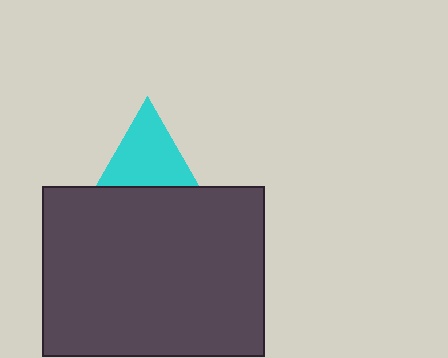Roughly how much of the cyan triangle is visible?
About half of it is visible (roughly 65%).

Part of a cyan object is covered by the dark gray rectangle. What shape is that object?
It is a triangle.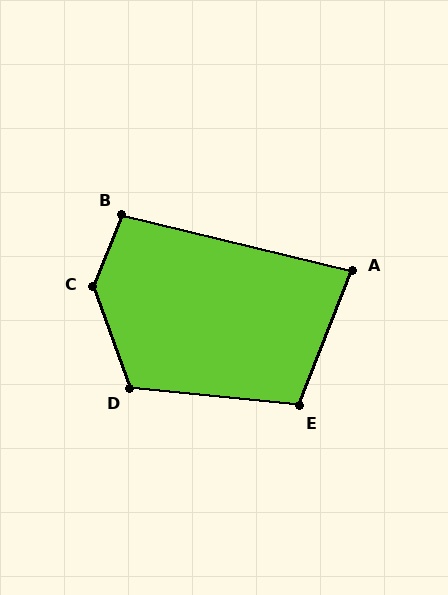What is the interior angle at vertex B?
Approximately 98 degrees (obtuse).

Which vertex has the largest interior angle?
C, at approximately 139 degrees.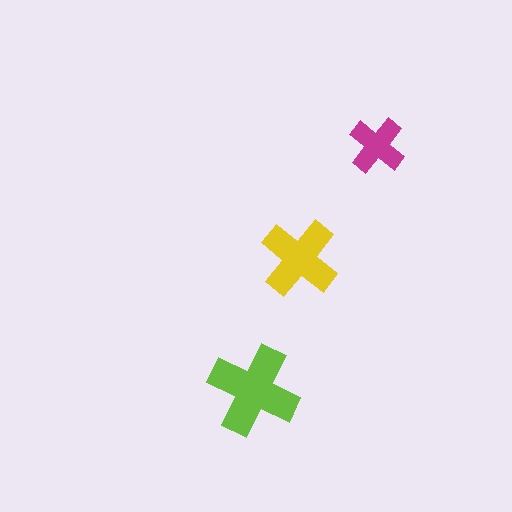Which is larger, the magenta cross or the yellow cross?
The yellow one.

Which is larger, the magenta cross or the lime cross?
The lime one.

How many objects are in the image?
There are 3 objects in the image.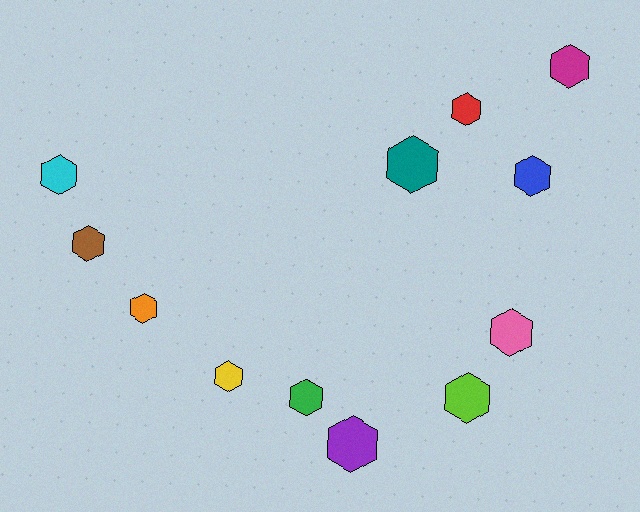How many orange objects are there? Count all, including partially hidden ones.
There is 1 orange object.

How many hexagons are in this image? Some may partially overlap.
There are 12 hexagons.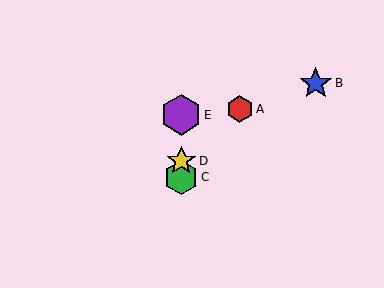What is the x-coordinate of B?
Object B is at x≈316.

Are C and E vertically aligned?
Yes, both are at x≈181.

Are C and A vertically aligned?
No, C is at x≈181 and A is at x≈240.